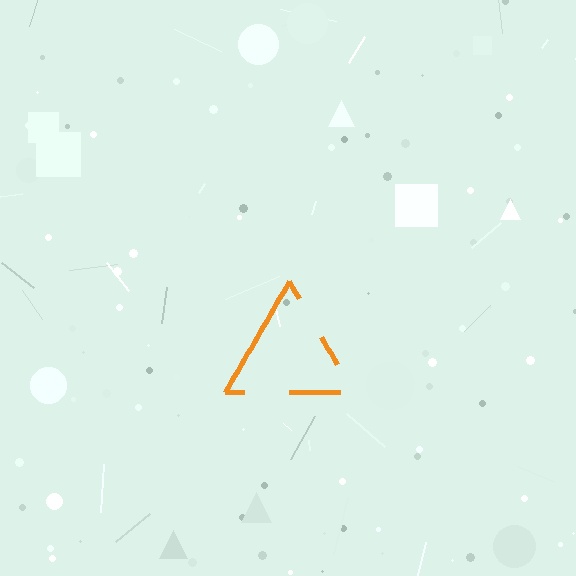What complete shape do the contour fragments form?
The contour fragments form a triangle.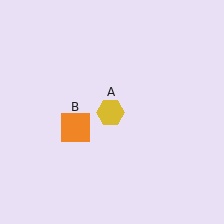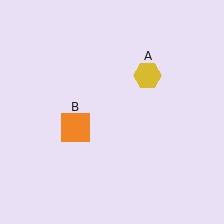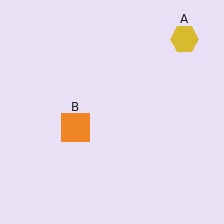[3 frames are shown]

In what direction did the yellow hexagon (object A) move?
The yellow hexagon (object A) moved up and to the right.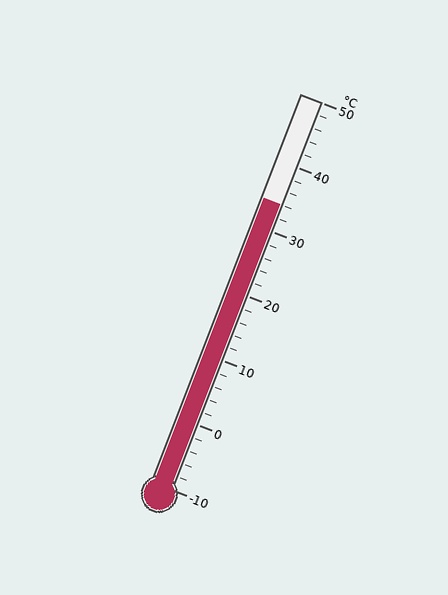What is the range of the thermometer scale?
The thermometer scale ranges from -10°C to 50°C.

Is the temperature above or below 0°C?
The temperature is above 0°C.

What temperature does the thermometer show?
The thermometer shows approximately 34°C.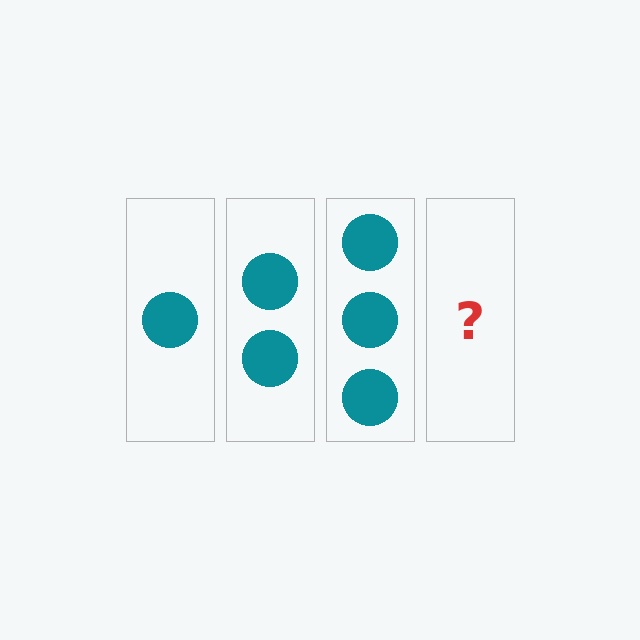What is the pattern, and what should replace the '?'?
The pattern is that each step adds one more circle. The '?' should be 4 circles.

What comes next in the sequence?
The next element should be 4 circles.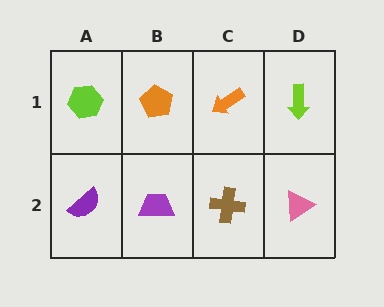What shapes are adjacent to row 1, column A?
A purple semicircle (row 2, column A), an orange pentagon (row 1, column B).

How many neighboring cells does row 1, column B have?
3.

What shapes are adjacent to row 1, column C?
A brown cross (row 2, column C), an orange pentagon (row 1, column B), a lime arrow (row 1, column D).